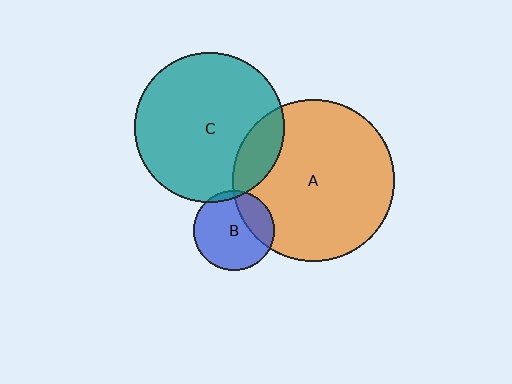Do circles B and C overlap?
Yes.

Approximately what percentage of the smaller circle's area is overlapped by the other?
Approximately 5%.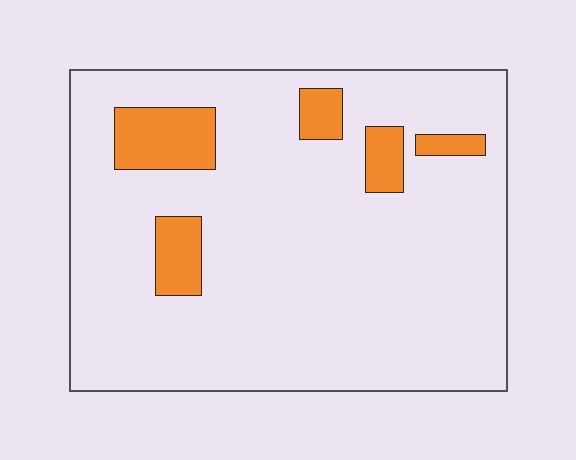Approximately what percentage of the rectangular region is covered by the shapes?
Approximately 10%.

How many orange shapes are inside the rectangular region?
5.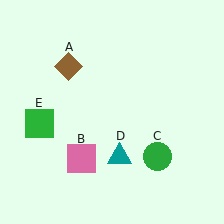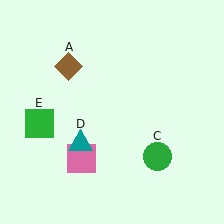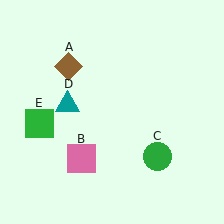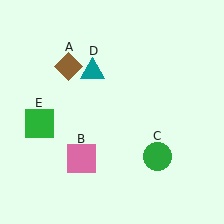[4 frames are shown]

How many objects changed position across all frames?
1 object changed position: teal triangle (object D).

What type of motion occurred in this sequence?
The teal triangle (object D) rotated clockwise around the center of the scene.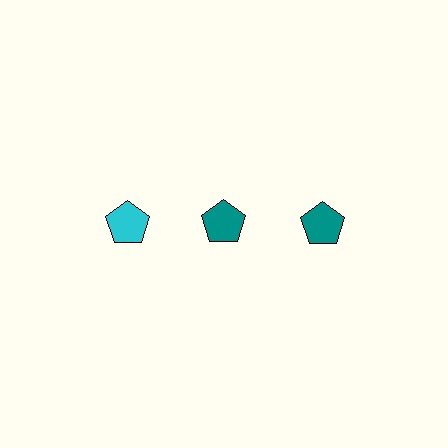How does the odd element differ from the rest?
It has a different color: cyan instead of teal.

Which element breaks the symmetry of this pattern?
The cyan pentagon in the top row, leftmost column breaks the symmetry. All other shapes are teal pentagons.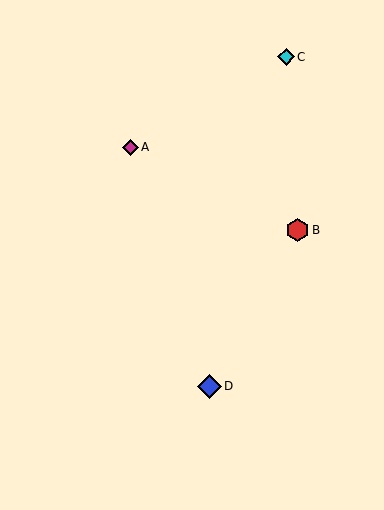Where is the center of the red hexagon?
The center of the red hexagon is at (297, 230).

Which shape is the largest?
The blue diamond (labeled D) is the largest.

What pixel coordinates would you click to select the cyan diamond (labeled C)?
Click at (286, 57) to select the cyan diamond C.